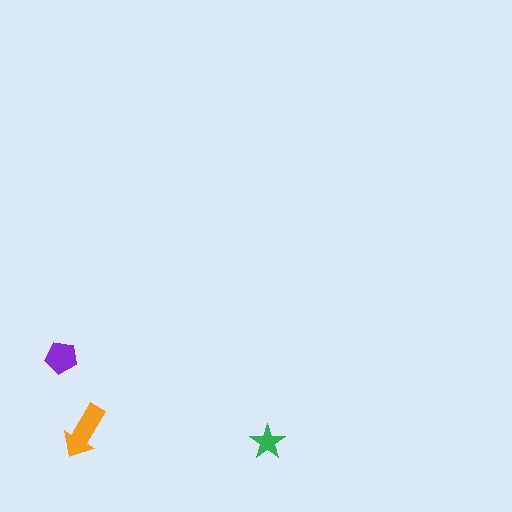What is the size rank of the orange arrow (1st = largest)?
1st.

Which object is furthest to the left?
The purple pentagon is leftmost.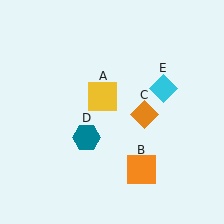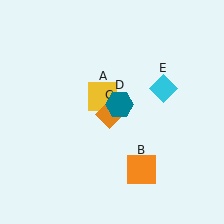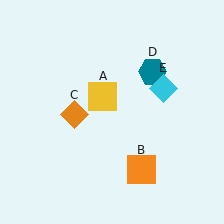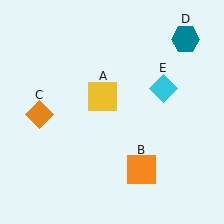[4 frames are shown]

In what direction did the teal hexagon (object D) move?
The teal hexagon (object D) moved up and to the right.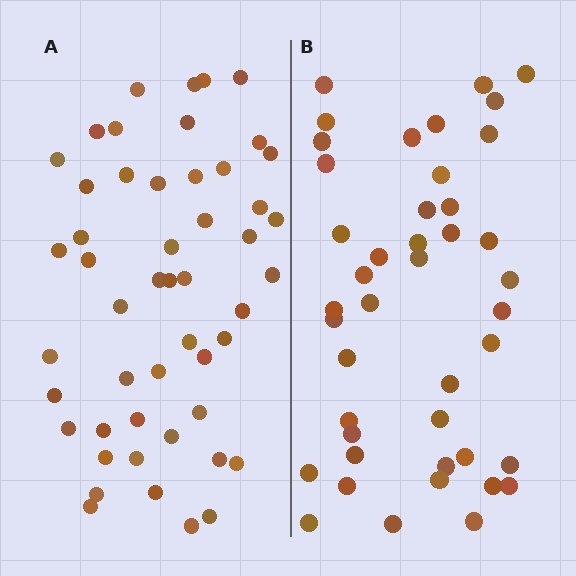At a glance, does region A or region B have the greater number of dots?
Region A (the left region) has more dots.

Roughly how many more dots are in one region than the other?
Region A has roughly 8 or so more dots than region B.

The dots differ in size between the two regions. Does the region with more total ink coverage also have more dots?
No. Region B has more total ink coverage because its dots are larger, but region A actually contains more individual dots. Total area can be misleading — the number of items is what matters here.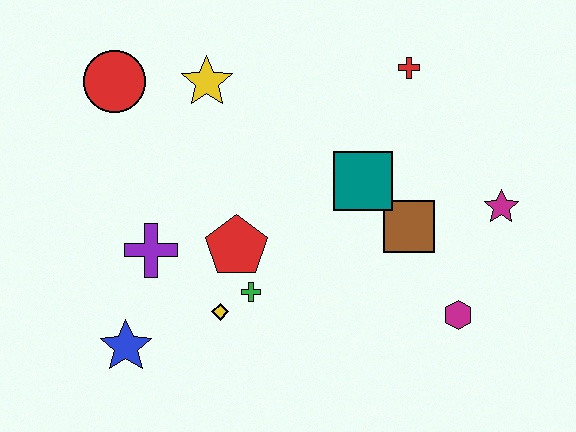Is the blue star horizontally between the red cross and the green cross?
No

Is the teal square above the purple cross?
Yes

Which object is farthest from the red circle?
The magenta hexagon is farthest from the red circle.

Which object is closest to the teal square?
The brown square is closest to the teal square.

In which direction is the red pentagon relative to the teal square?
The red pentagon is to the left of the teal square.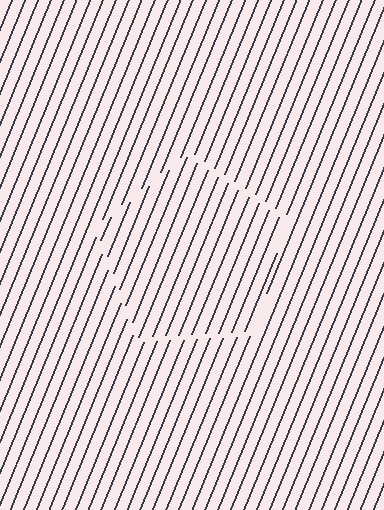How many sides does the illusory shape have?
5 sides — the line-ends trace a pentagon.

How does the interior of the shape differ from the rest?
The interior of the shape contains the same grating, shifted by half a period — the contour is defined by the phase discontinuity where line-ends from the inner and outer gratings abut.